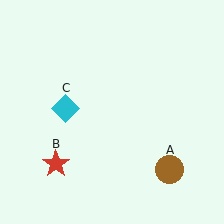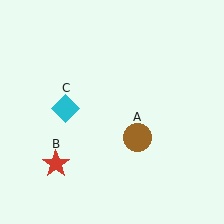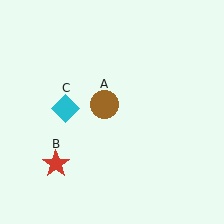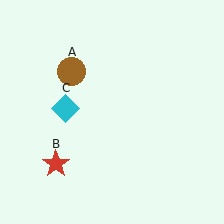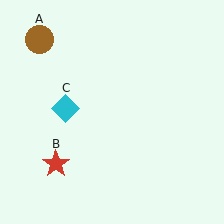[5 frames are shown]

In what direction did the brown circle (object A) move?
The brown circle (object A) moved up and to the left.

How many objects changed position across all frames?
1 object changed position: brown circle (object A).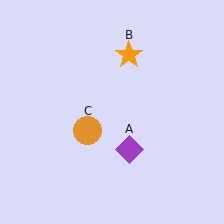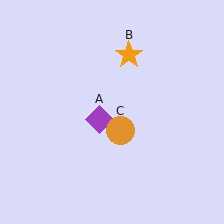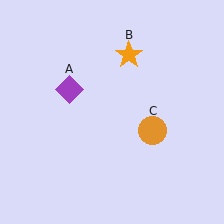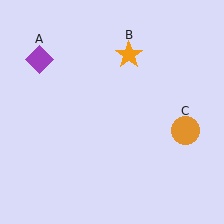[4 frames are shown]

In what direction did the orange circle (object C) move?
The orange circle (object C) moved right.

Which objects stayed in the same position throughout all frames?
Orange star (object B) remained stationary.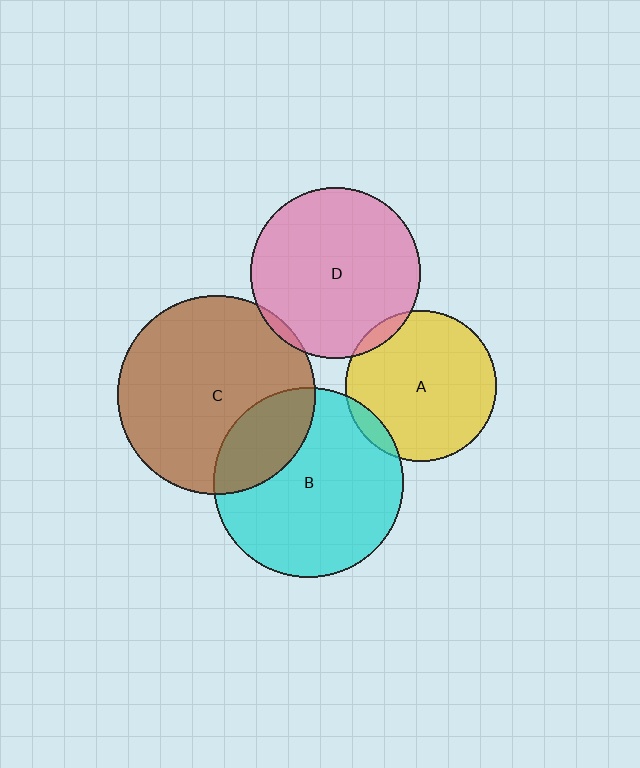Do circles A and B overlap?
Yes.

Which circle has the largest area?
Circle C (brown).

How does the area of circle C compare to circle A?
Approximately 1.7 times.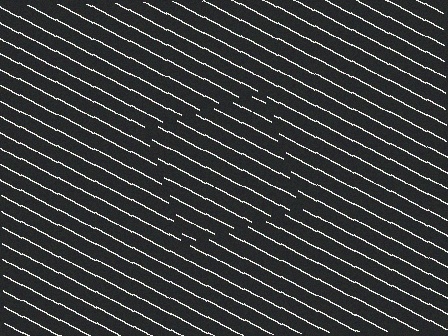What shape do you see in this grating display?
An illusory square. The interior of the shape contains the same grating, shifted by half a period — the contour is defined by the phase discontinuity where line-ends from the inner and outer gratings abut.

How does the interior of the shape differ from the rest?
The interior of the shape contains the same grating, shifted by half a period — the contour is defined by the phase discontinuity where line-ends from the inner and outer gratings abut.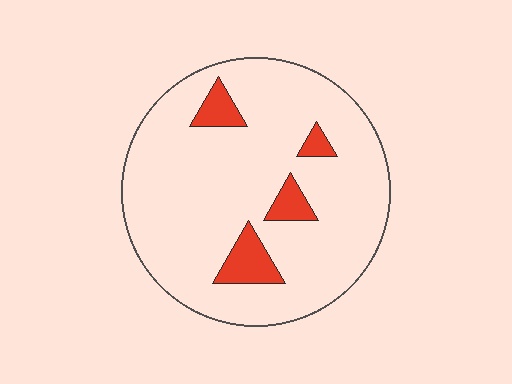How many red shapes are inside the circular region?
4.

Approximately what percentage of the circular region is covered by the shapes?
Approximately 10%.